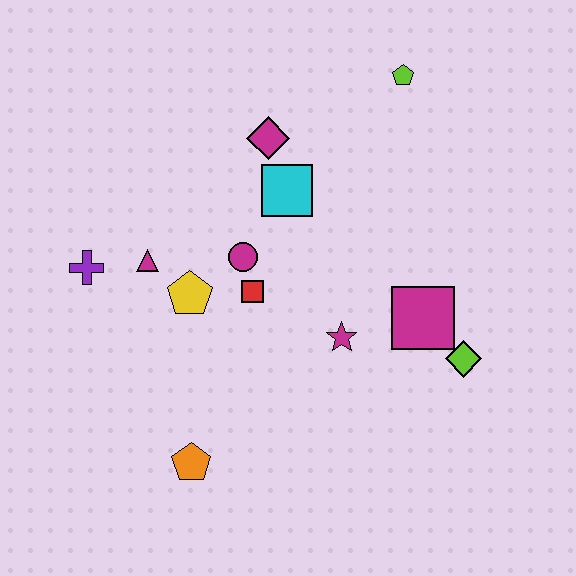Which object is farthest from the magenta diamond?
The orange pentagon is farthest from the magenta diamond.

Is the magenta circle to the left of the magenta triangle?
No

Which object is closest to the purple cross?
The magenta triangle is closest to the purple cross.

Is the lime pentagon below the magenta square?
No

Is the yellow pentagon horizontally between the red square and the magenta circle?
No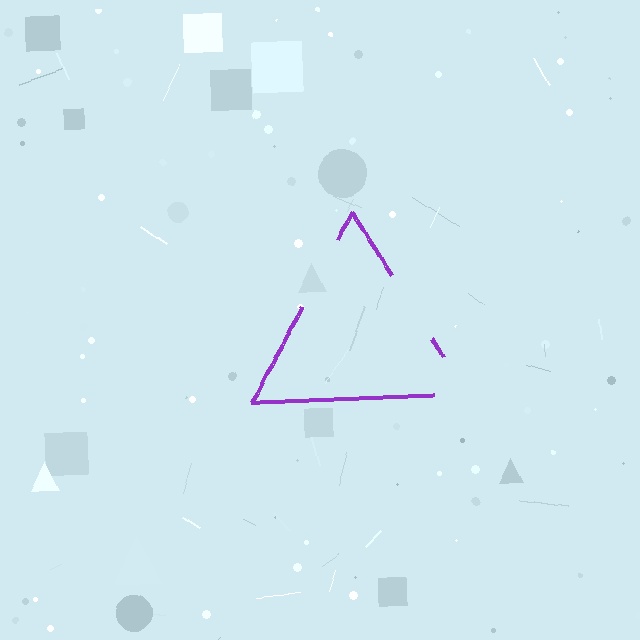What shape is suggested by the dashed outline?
The dashed outline suggests a triangle.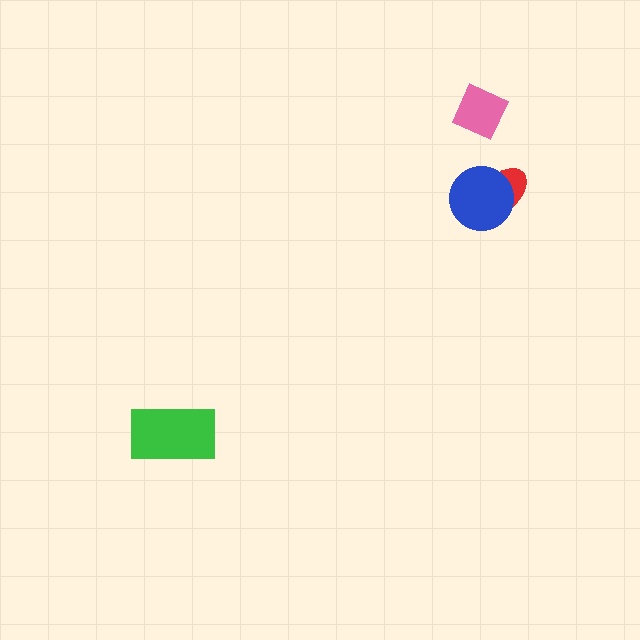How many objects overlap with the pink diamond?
0 objects overlap with the pink diamond.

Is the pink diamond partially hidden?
No, no other shape covers it.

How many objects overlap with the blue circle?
1 object overlaps with the blue circle.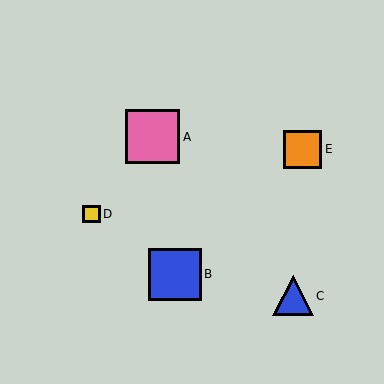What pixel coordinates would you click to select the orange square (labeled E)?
Click at (302, 149) to select the orange square E.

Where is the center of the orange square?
The center of the orange square is at (302, 149).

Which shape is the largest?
The pink square (labeled A) is the largest.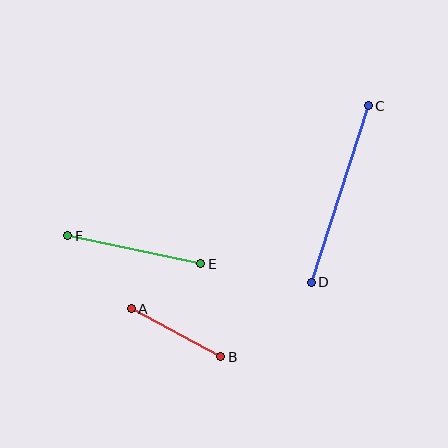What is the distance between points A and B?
The distance is approximately 102 pixels.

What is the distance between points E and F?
The distance is approximately 136 pixels.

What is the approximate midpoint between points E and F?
The midpoint is at approximately (134, 250) pixels.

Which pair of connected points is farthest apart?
Points C and D are farthest apart.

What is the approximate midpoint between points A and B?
The midpoint is at approximately (176, 333) pixels.